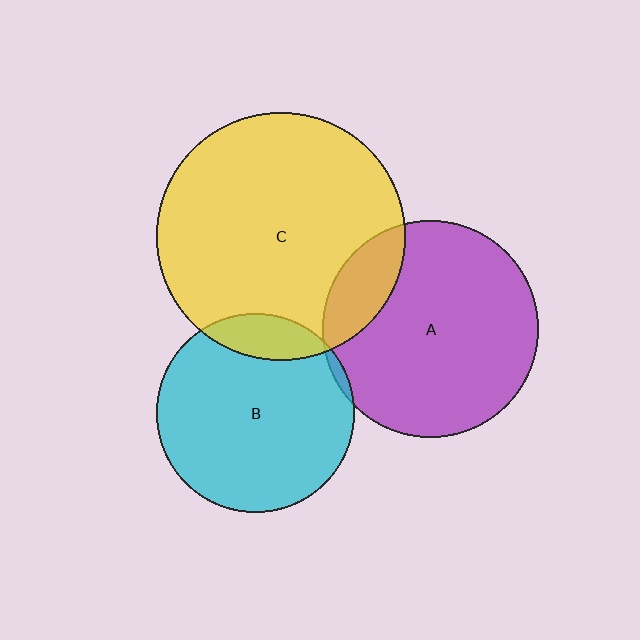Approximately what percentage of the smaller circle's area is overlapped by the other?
Approximately 5%.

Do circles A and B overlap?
Yes.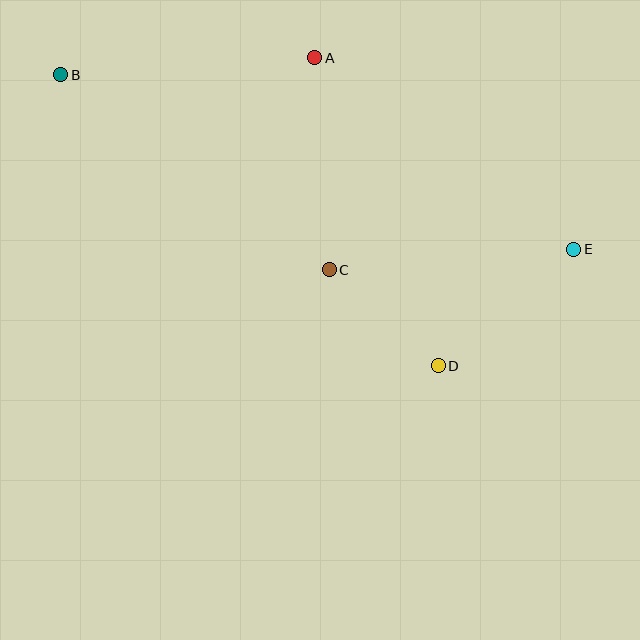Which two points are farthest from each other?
Points B and E are farthest from each other.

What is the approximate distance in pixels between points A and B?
The distance between A and B is approximately 255 pixels.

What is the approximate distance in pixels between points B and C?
The distance between B and C is approximately 332 pixels.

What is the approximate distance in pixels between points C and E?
The distance between C and E is approximately 246 pixels.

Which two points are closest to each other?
Points C and D are closest to each other.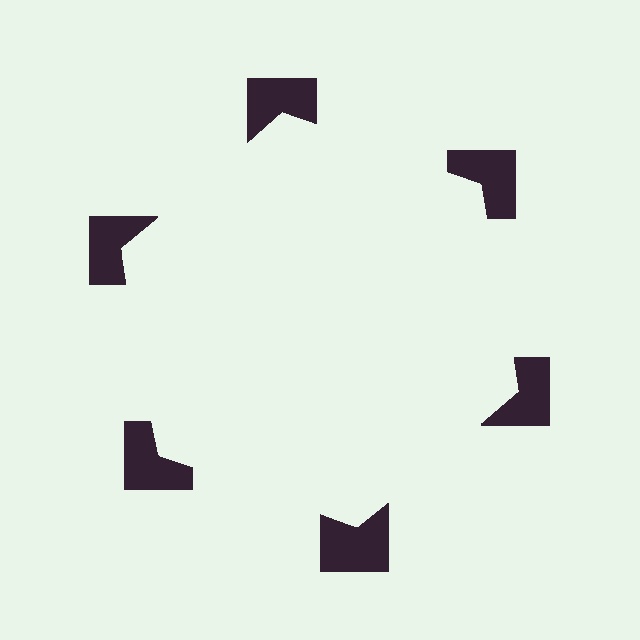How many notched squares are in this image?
There are 6 — one at each vertex of the illusory hexagon.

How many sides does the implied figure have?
6 sides.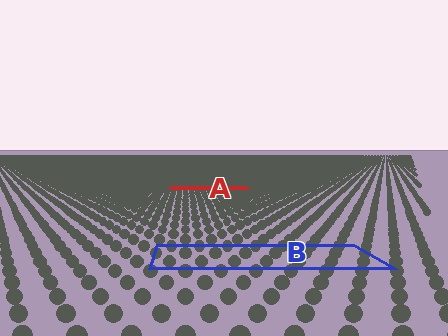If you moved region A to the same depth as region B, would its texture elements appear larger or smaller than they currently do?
They would appear larger. At a closer depth, the same texture elements are projected at a bigger on-screen size.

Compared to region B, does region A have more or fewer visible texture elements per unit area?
Region A has more texture elements per unit area — they are packed more densely because it is farther away.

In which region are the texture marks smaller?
The texture marks are smaller in region A, because it is farther away.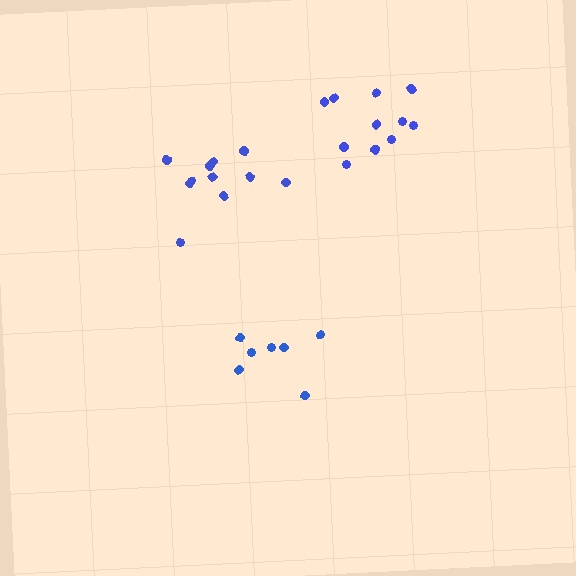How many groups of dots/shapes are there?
There are 3 groups.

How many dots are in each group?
Group 1: 7 dots, Group 2: 11 dots, Group 3: 11 dots (29 total).